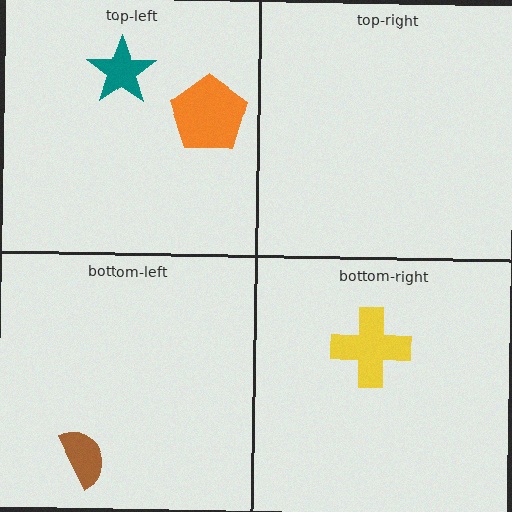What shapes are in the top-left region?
The teal star, the orange pentagon.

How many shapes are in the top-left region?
2.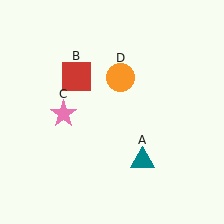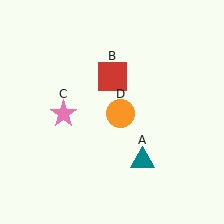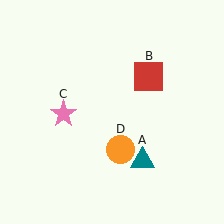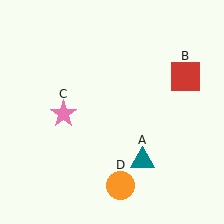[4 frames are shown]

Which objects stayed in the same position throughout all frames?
Teal triangle (object A) and pink star (object C) remained stationary.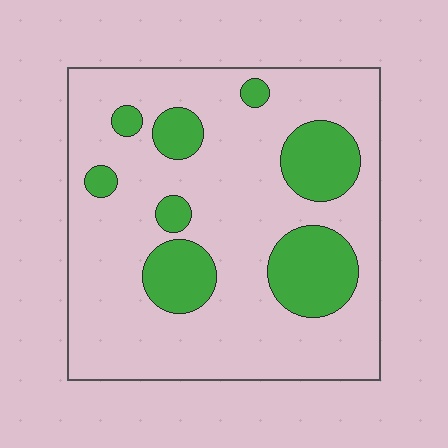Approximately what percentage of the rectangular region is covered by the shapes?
Approximately 20%.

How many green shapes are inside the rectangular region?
8.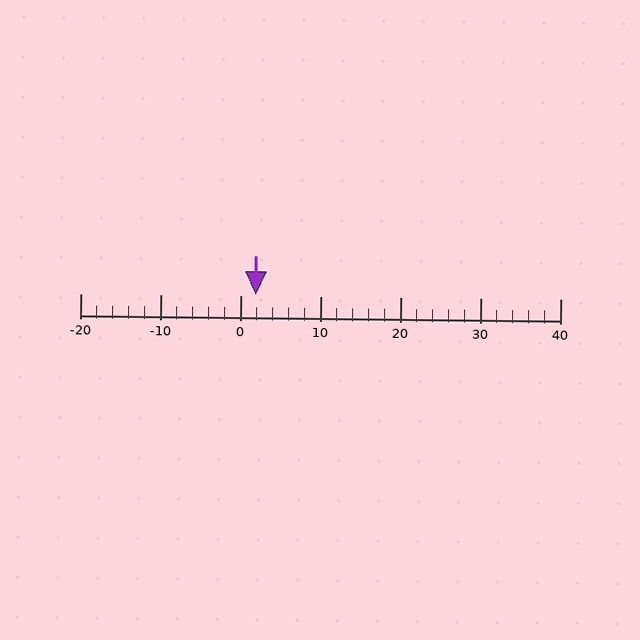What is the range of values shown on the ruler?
The ruler shows values from -20 to 40.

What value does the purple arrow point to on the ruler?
The purple arrow points to approximately 2.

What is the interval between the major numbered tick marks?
The major tick marks are spaced 10 units apart.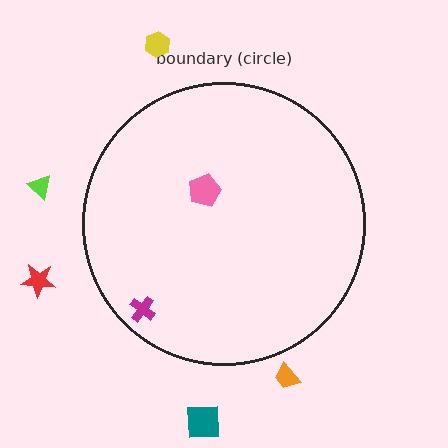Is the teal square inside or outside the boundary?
Outside.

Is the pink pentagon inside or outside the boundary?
Inside.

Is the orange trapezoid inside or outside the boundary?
Outside.